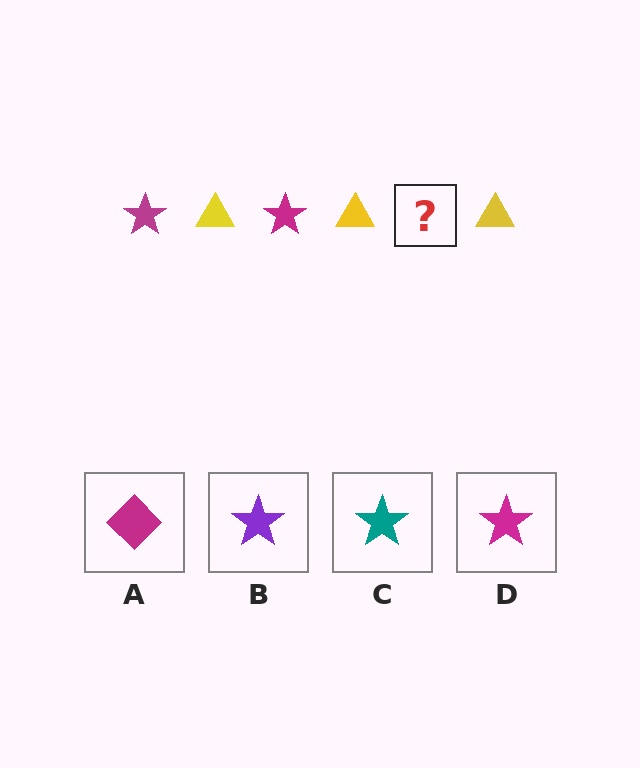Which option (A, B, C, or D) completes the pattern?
D.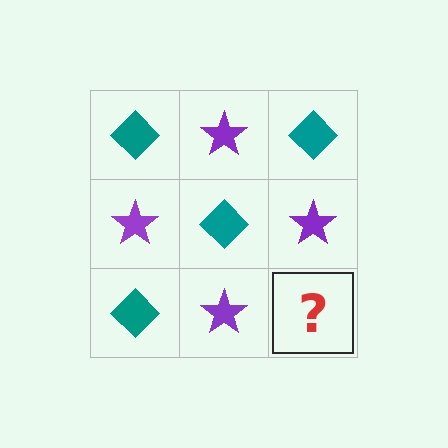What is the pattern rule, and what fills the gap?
The rule is that it alternates teal diamond and purple star in a checkerboard pattern. The gap should be filled with a teal diamond.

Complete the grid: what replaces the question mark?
The question mark should be replaced with a teal diamond.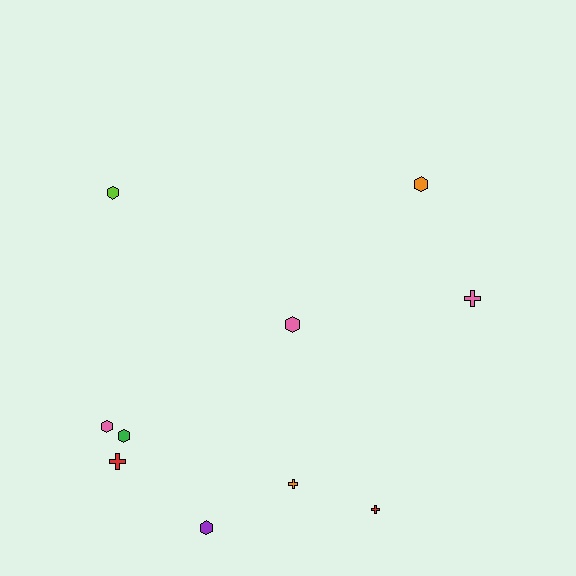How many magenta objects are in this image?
There are no magenta objects.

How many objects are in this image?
There are 10 objects.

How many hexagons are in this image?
There are 6 hexagons.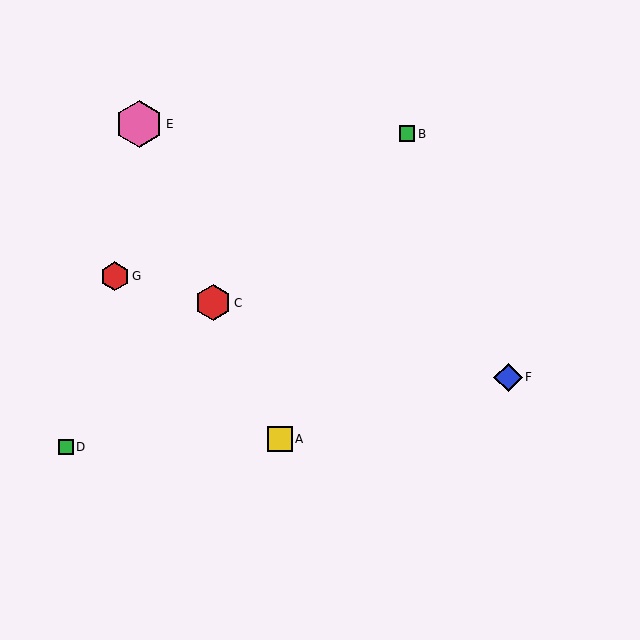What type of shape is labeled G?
Shape G is a red hexagon.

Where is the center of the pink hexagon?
The center of the pink hexagon is at (139, 124).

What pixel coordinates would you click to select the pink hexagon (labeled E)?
Click at (139, 124) to select the pink hexagon E.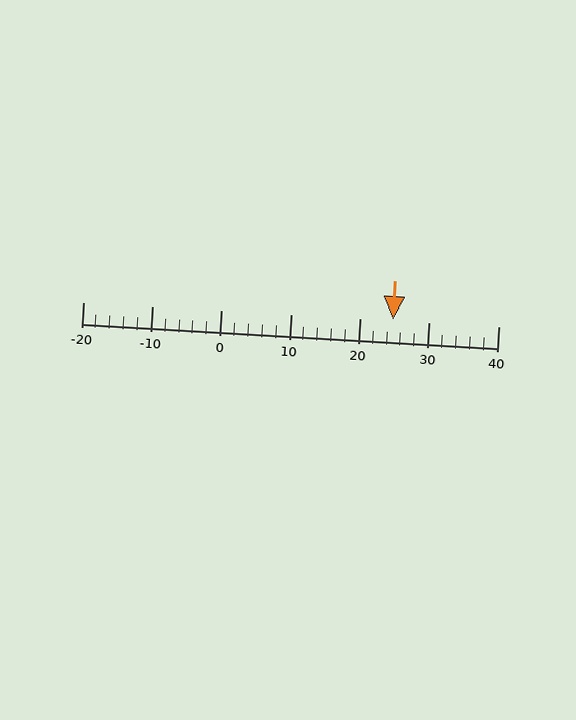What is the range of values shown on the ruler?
The ruler shows values from -20 to 40.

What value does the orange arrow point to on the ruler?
The orange arrow points to approximately 25.